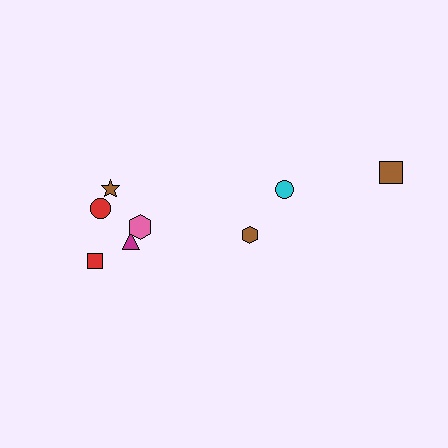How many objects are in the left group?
There are 5 objects.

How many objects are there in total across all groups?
There are 8 objects.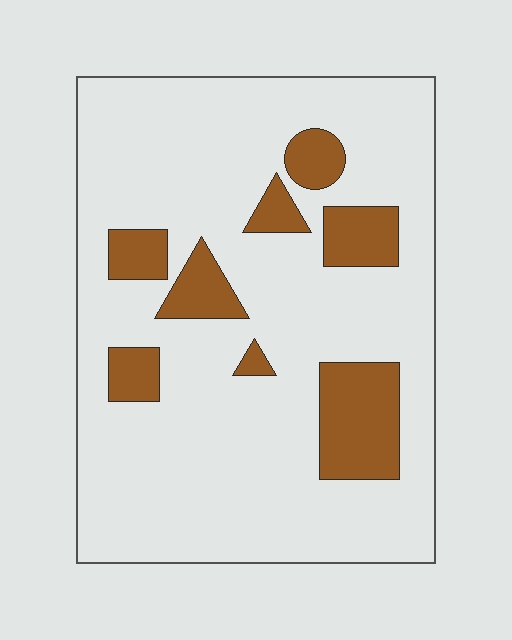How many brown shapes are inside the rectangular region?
8.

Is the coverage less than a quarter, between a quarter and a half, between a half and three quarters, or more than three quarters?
Less than a quarter.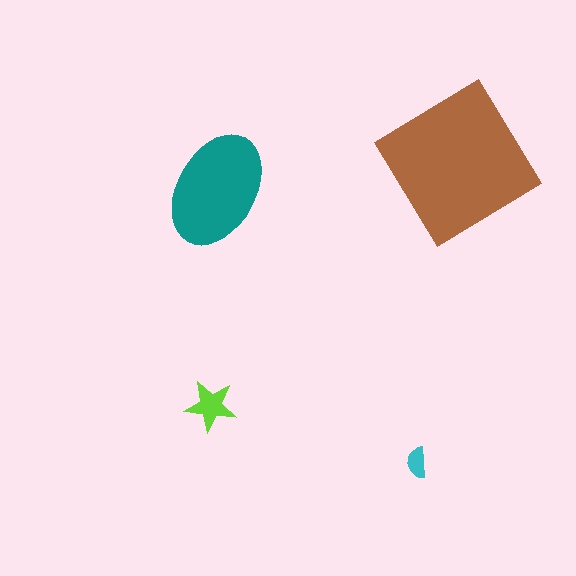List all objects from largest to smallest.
The brown diamond, the teal ellipse, the lime star, the cyan semicircle.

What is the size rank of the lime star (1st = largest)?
3rd.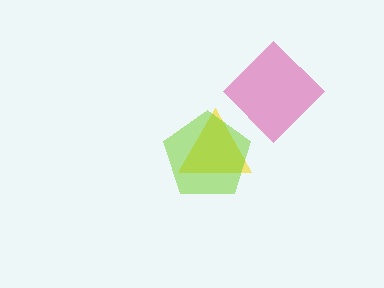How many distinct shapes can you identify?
There are 3 distinct shapes: a pink diamond, a yellow triangle, a lime pentagon.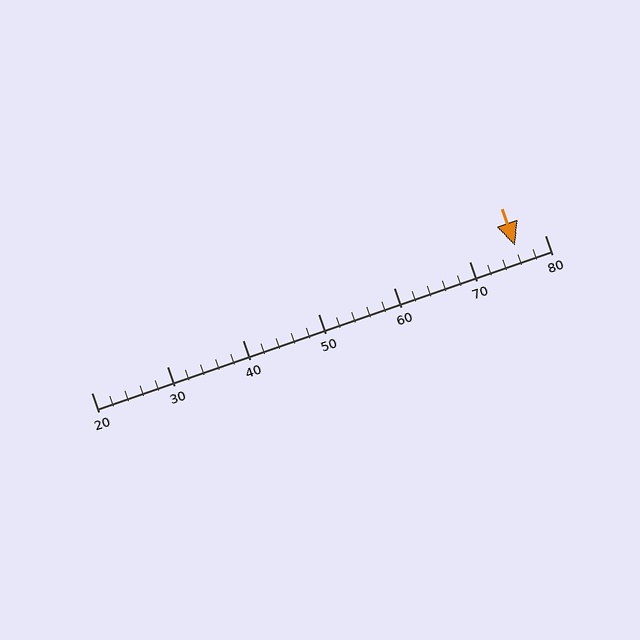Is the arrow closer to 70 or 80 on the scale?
The arrow is closer to 80.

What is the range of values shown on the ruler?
The ruler shows values from 20 to 80.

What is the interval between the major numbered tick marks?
The major tick marks are spaced 10 units apart.